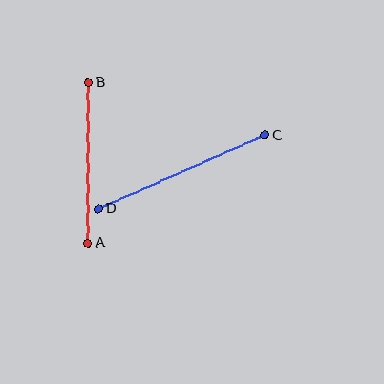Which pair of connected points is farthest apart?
Points C and D are farthest apart.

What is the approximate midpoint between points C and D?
The midpoint is at approximately (182, 172) pixels.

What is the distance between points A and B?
The distance is approximately 161 pixels.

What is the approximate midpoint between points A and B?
The midpoint is at approximately (88, 163) pixels.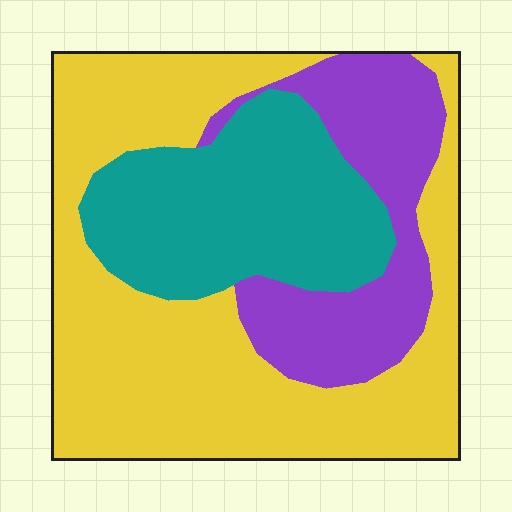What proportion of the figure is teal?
Teal covers about 25% of the figure.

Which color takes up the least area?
Purple, at roughly 20%.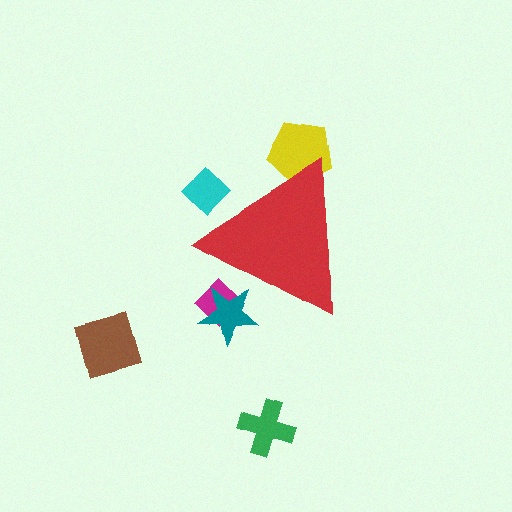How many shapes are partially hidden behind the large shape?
4 shapes are partially hidden.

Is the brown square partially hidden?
No, the brown square is fully visible.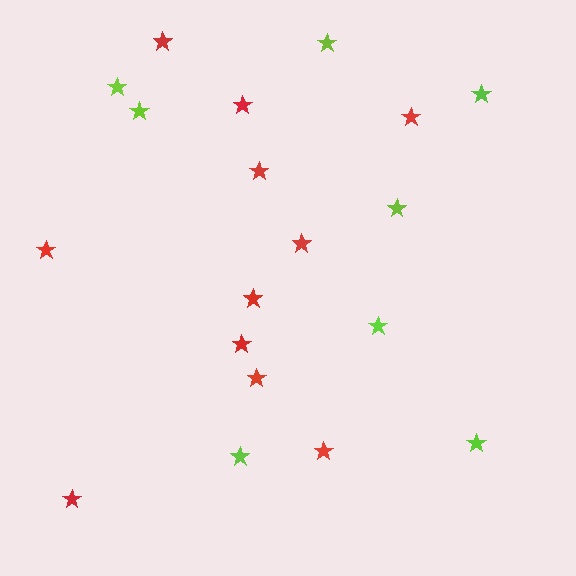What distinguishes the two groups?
There are 2 groups: one group of lime stars (8) and one group of red stars (11).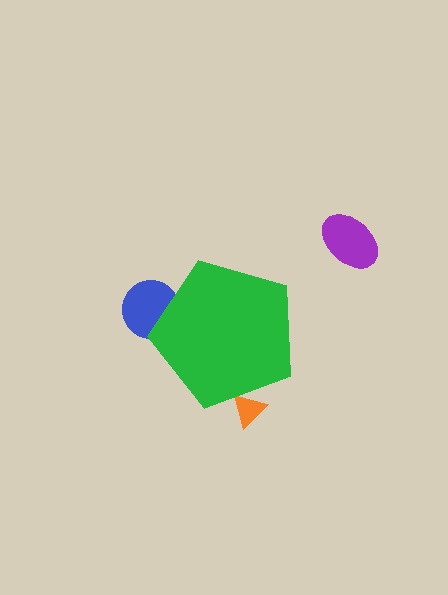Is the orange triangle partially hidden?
Yes, the orange triangle is partially hidden behind the green pentagon.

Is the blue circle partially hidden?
Yes, the blue circle is partially hidden behind the green pentagon.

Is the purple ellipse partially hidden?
No, the purple ellipse is fully visible.